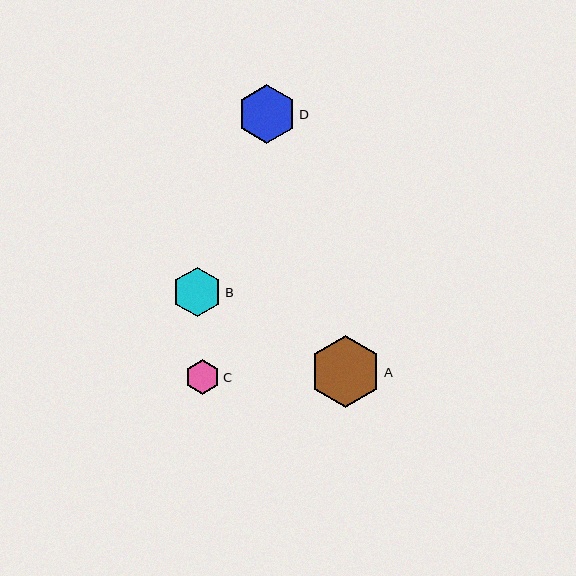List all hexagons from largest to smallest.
From largest to smallest: A, D, B, C.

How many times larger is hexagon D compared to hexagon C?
Hexagon D is approximately 1.7 times the size of hexagon C.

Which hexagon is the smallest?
Hexagon C is the smallest with a size of approximately 35 pixels.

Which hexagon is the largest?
Hexagon A is the largest with a size of approximately 72 pixels.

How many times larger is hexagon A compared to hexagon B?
Hexagon A is approximately 1.5 times the size of hexagon B.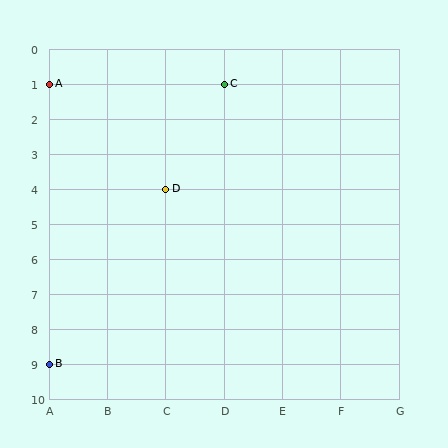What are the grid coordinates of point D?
Point D is at grid coordinates (C, 4).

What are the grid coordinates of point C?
Point C is at grid coordinates (D, 1).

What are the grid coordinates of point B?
Point B is at grid coordinates (A, 9).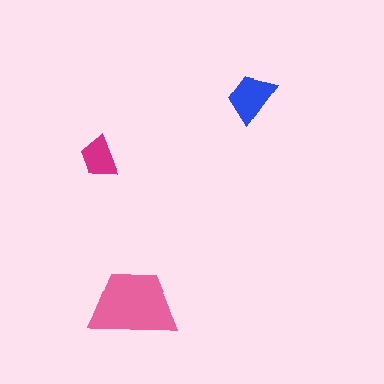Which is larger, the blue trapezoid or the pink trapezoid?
The pink one.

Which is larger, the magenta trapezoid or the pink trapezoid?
The pink one.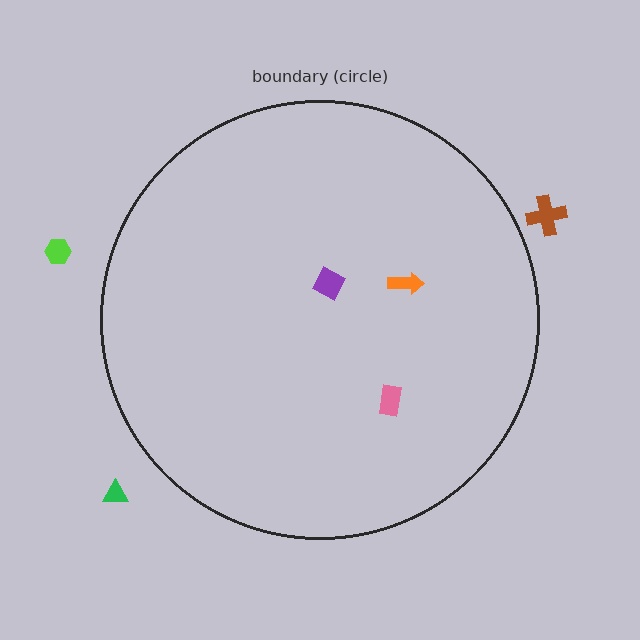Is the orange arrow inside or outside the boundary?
Inside.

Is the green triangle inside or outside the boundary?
Outside.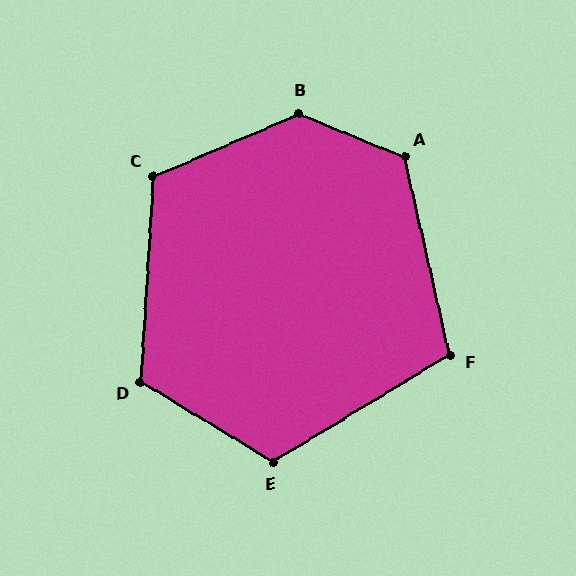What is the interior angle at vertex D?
Approximately 118 degrees (obtuse).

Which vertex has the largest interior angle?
B, at approximately 134 degrees.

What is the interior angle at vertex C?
Approximately 117 degrees (obtuse).